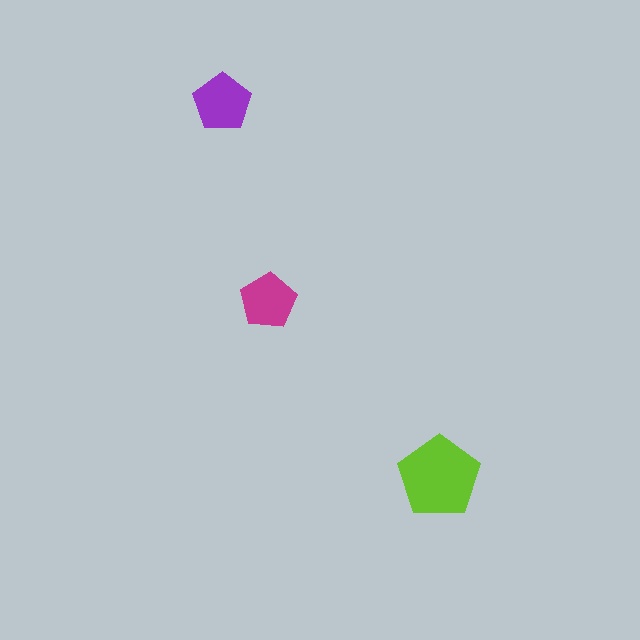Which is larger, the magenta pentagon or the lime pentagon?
The lime one.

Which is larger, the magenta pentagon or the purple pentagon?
The purple one.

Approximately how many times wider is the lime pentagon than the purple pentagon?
About 1.5 times wider.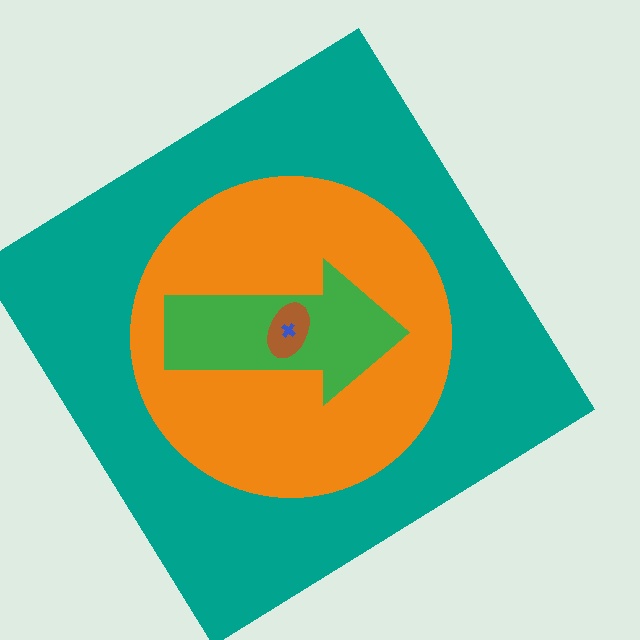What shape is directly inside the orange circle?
The green arrow.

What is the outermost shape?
The teal diamond.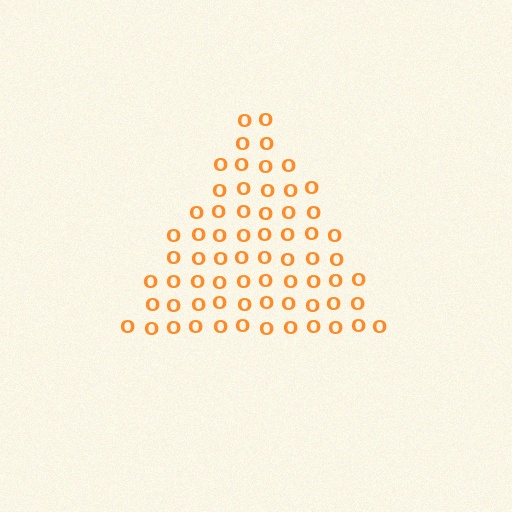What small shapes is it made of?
It is made of small letter O's.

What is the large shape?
The large shape is a triangle.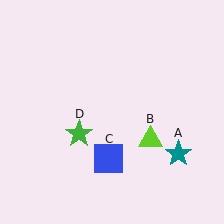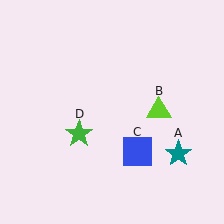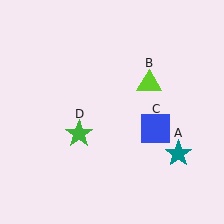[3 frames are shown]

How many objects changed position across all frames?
2 objects changed position: lime triangle (object B), blue square (object C).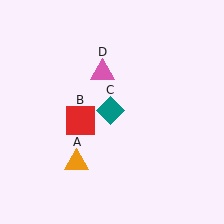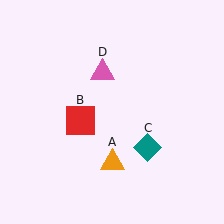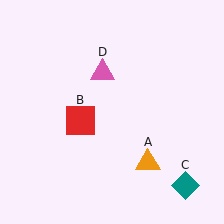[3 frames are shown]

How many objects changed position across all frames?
2 objects changed position: orange triangle (object A), teal diamond (object C).